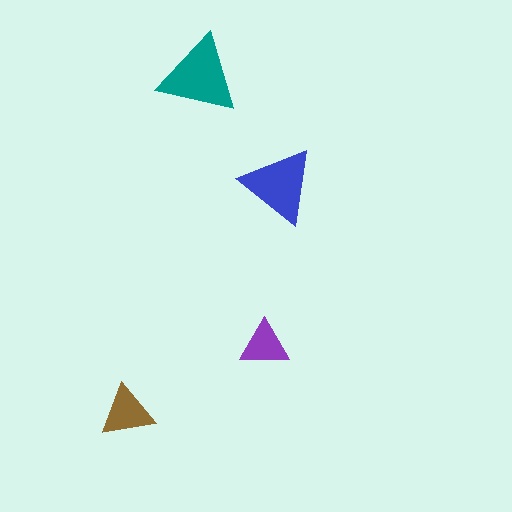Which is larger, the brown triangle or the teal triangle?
The teal one.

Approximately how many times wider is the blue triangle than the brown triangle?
About 1.5 times wider.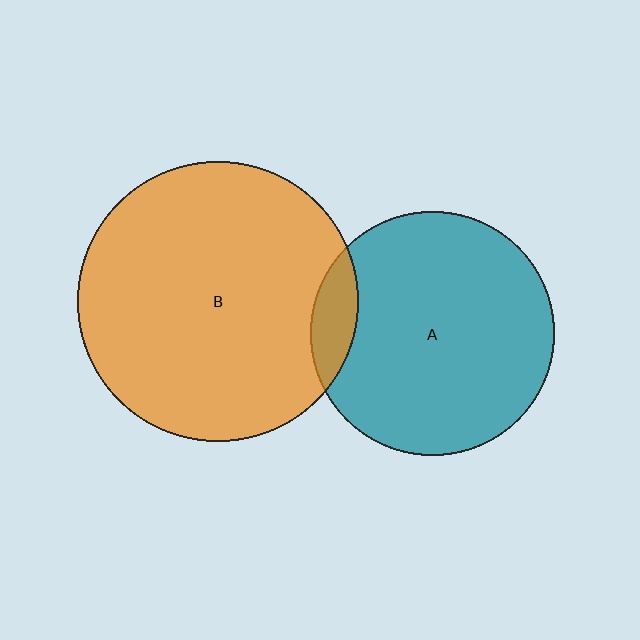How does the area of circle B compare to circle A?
Approximately 1.3 times.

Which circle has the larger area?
Circle B (orange).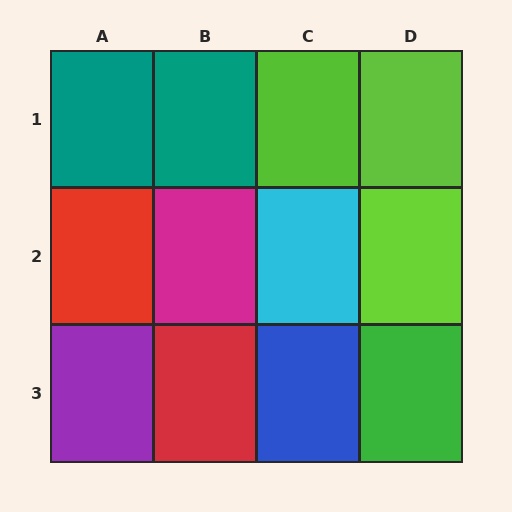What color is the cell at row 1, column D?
Lime.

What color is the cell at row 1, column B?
Teal.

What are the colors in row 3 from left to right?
Purple, red, blue, green.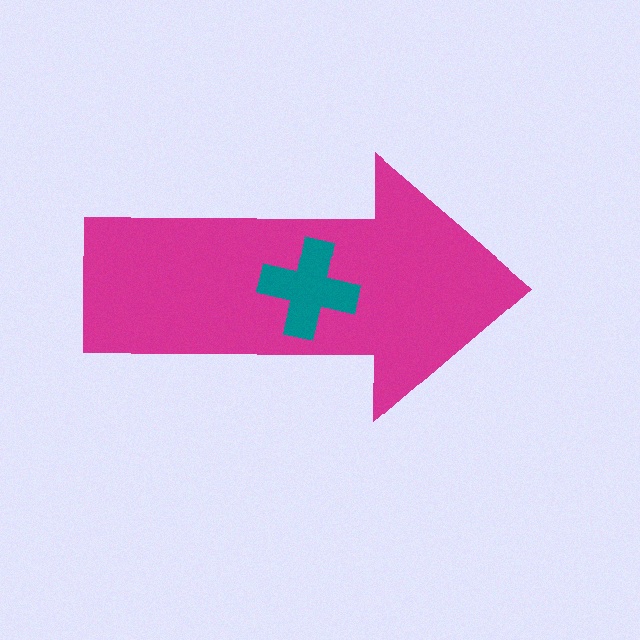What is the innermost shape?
The teal cross.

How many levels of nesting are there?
2.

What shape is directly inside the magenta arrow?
The teal cross.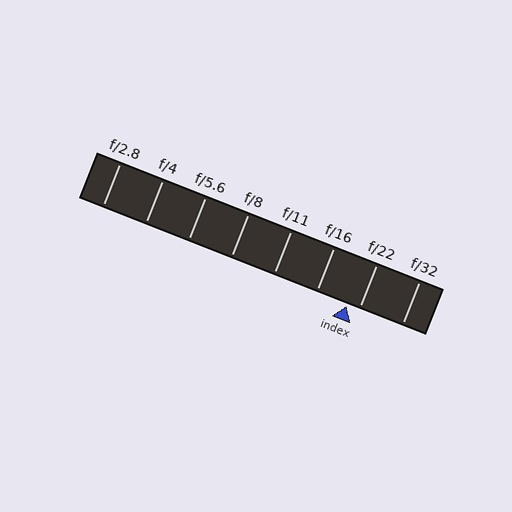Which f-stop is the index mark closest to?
The index mark is closest to f/22.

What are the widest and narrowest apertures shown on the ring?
The widest aperture shown is f/2.8 and the narrowest is f/32.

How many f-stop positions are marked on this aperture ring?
There are 8 f-stop positions marked.